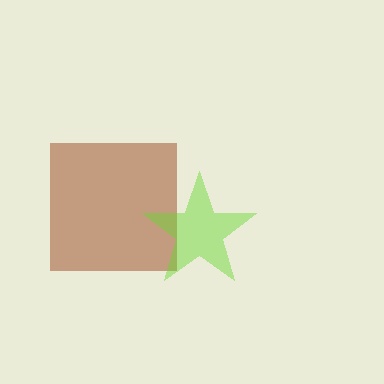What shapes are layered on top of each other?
The layered shapes are: a brown square, a lime star.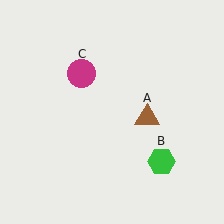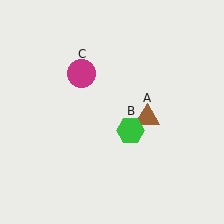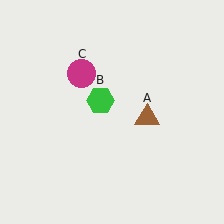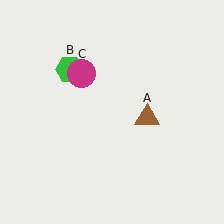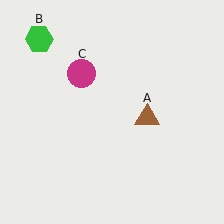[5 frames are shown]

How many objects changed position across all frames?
1 object changed position: green hexagon (object B).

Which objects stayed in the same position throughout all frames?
Brown triangle (object A) and magenta circle (object C) remained stationary.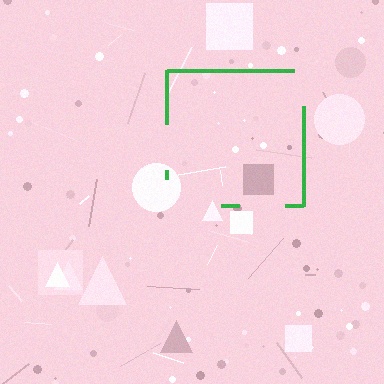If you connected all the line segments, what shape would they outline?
They would outline a square.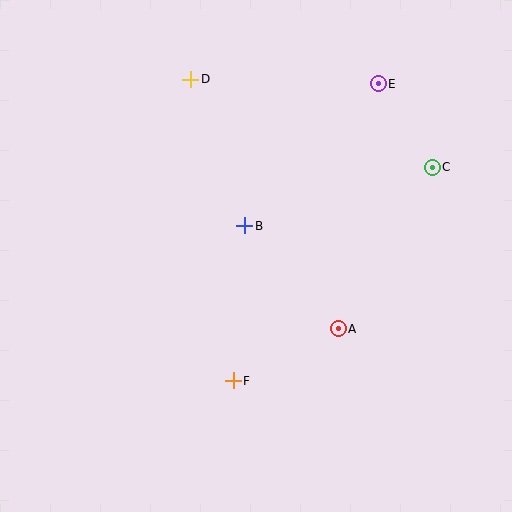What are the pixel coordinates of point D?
Point D is at (191, 79).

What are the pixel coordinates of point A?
Point A is at (338, 329).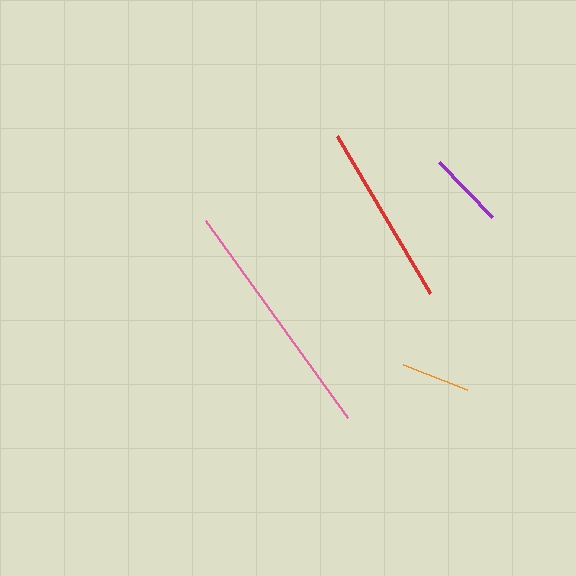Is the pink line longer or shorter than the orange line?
The pink line is longer than the orange line.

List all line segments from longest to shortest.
From longest to shortest: pink, red, purple, orange.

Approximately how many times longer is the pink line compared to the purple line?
The pink line is approximately 3.2 times the length of the purple line.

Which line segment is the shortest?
The orange line is the shortest at approximately 69 pixels.